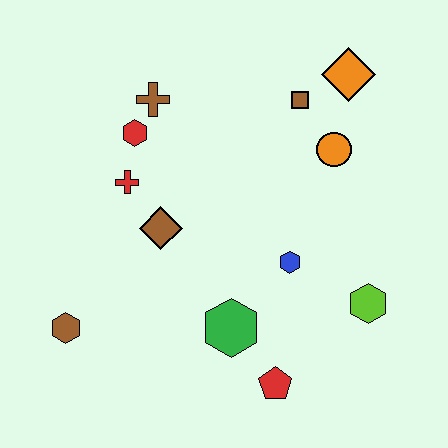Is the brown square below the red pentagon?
No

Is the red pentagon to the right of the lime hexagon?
No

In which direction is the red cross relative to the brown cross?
The red cross is below the brown cross.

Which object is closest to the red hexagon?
The brown cross is closest to the red hexagon.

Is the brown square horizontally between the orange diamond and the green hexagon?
Yes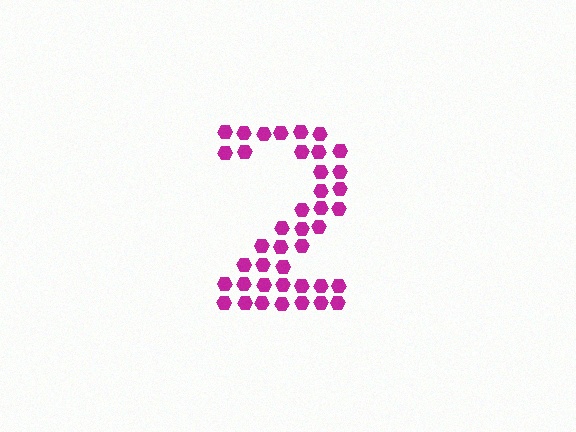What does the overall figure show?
The overall figure shows the digit 2.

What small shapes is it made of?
It is made of small hexagons.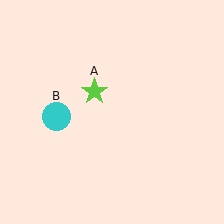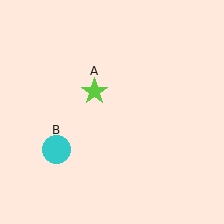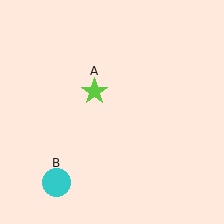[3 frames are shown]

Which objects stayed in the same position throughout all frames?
Lime star (object A) remained stationary.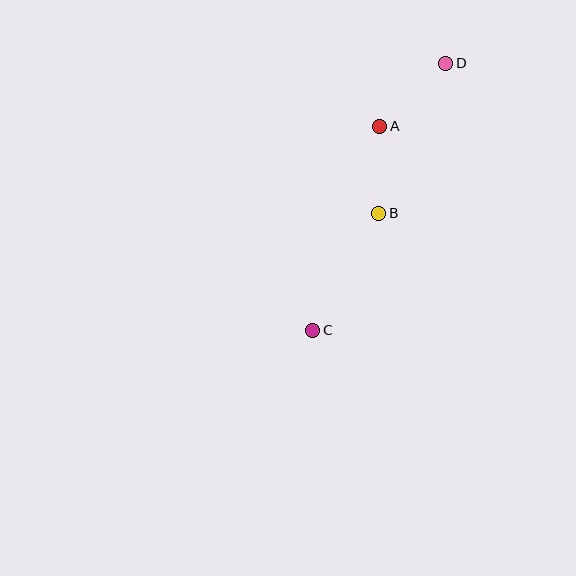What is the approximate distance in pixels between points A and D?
The distance between A and D is approximately 91 pixels.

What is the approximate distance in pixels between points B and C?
The distance between B and C is approximately 134 pixels.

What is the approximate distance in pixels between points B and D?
The distance between B and D is approximately 164 pixels.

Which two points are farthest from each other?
Points C and D are farthest from each other.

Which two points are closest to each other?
Points A and B are closest to each other.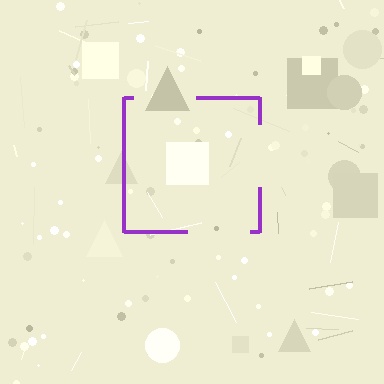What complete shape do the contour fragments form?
The contour fragments form a square.